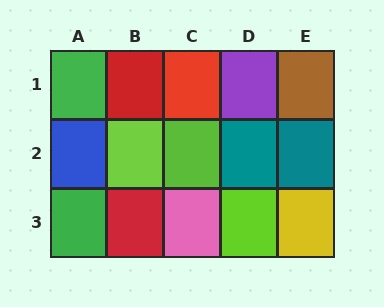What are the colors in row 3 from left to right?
Green, red, pink, lime, yellow.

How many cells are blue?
1 cell is blue.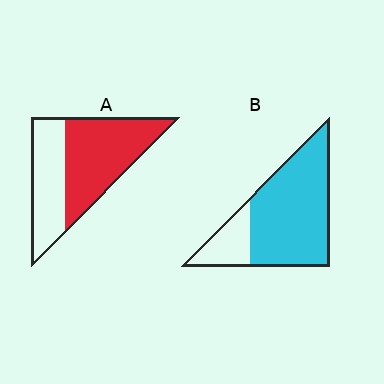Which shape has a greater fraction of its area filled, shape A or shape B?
Shape B.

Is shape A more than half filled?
Yes.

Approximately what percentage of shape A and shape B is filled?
A is approximately 60% and B is approximately 80%.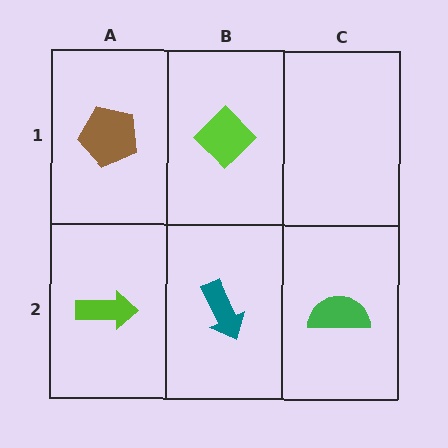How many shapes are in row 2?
3 shapes.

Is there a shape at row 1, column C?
No, that cell is empty.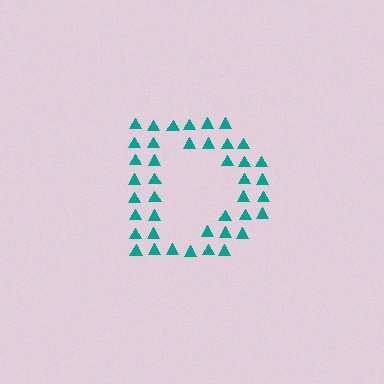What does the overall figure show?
The overall figure shows the letter D.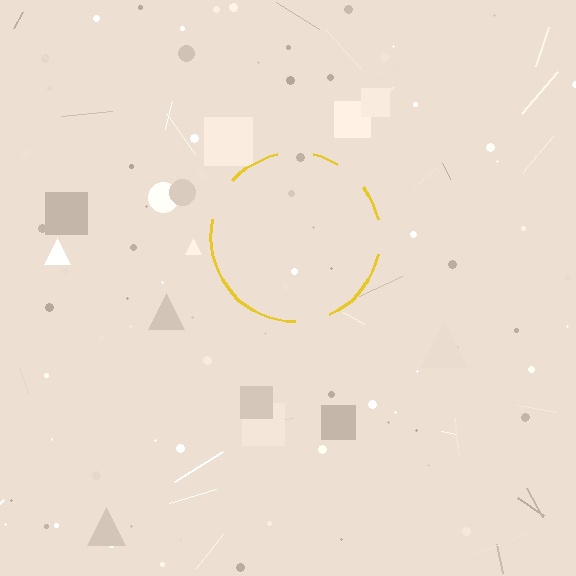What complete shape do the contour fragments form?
The contour fragments form a circle.